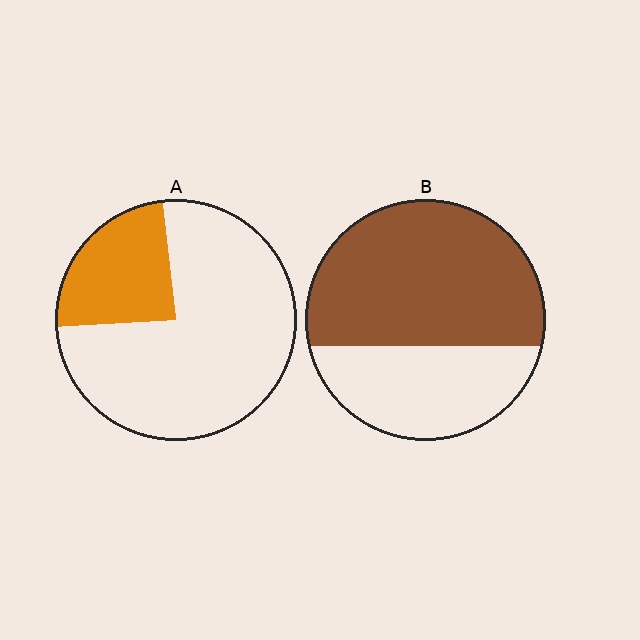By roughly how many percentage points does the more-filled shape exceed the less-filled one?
By roughly 40 percentage points (B over A).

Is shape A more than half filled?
No.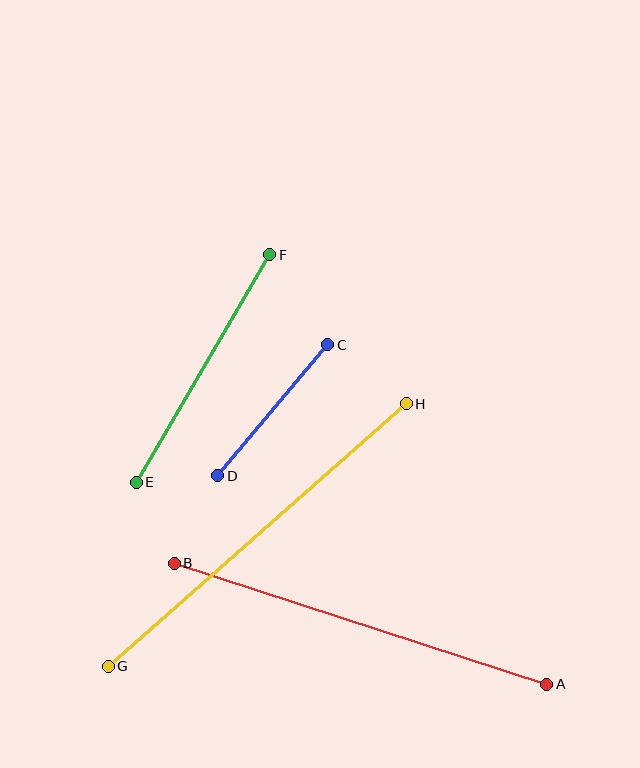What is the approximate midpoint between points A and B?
The midpoint is at approximately (361, 624) pixels.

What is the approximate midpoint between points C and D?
The midpoint is at approximately (273, 410) pixels.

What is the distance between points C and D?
The distance is approximately 171 pixels.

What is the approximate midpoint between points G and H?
The midpoint is at approximately (257, 535) pixels.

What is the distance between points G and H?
The distance is approximately 397 pixels.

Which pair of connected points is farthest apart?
Points G and H are farthest apart.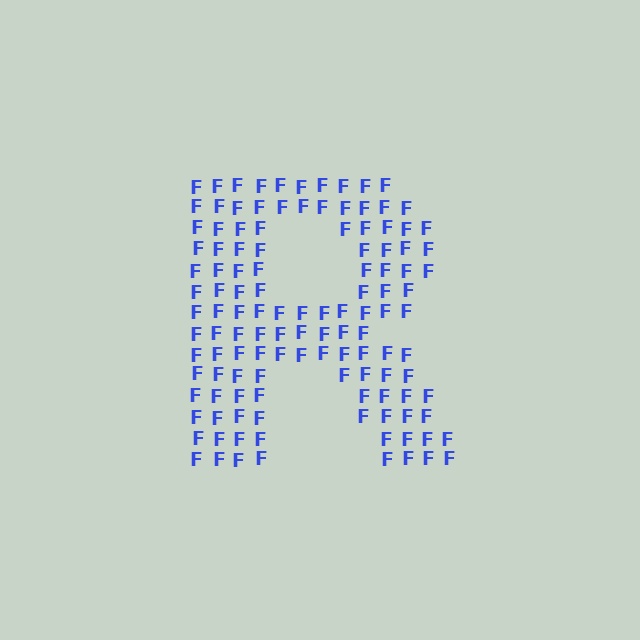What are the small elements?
The small elements are letter F's.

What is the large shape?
The large shape is the letter R.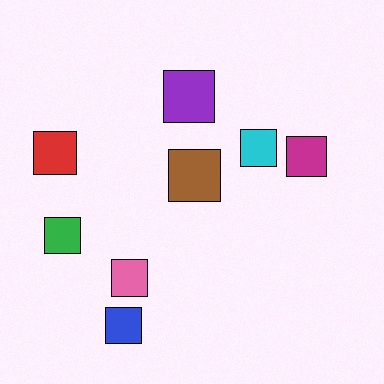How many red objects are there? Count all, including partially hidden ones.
There is 1 red object.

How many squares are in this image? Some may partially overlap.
There are 8 squares.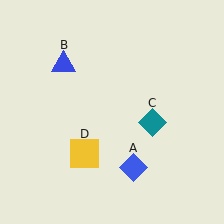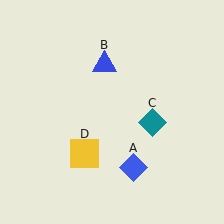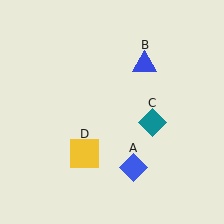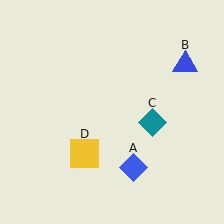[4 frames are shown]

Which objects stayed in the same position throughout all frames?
Blue diamond (object A) and teal diamond (object C) and yellow square (object D) remained stationary.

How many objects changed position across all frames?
1 object changed position: blue triangle (object B).